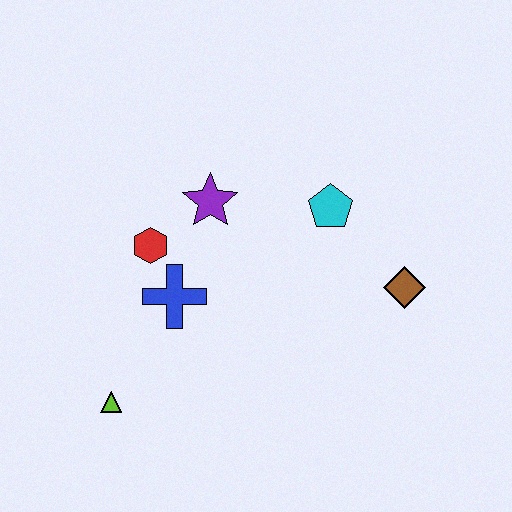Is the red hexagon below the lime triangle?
No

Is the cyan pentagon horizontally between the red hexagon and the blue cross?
No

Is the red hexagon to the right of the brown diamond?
No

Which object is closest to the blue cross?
The red hexagon is closest to the blue cross.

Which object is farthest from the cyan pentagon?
The lime triangle is farthest from the cyan pentagon.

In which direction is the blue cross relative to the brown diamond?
The blue cross is to the left of the brown diamond.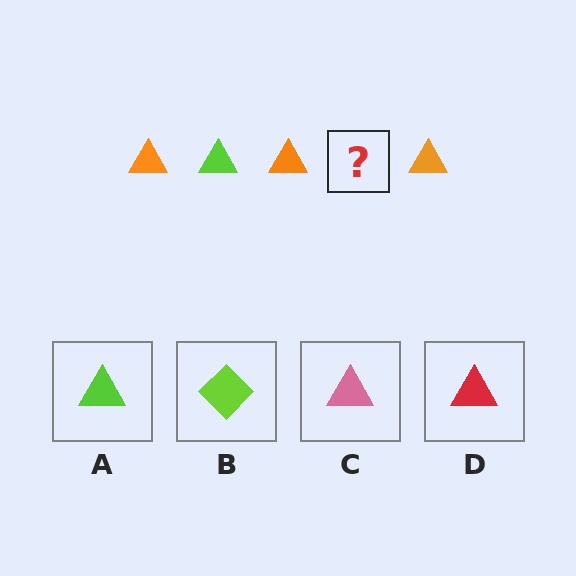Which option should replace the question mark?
Option A.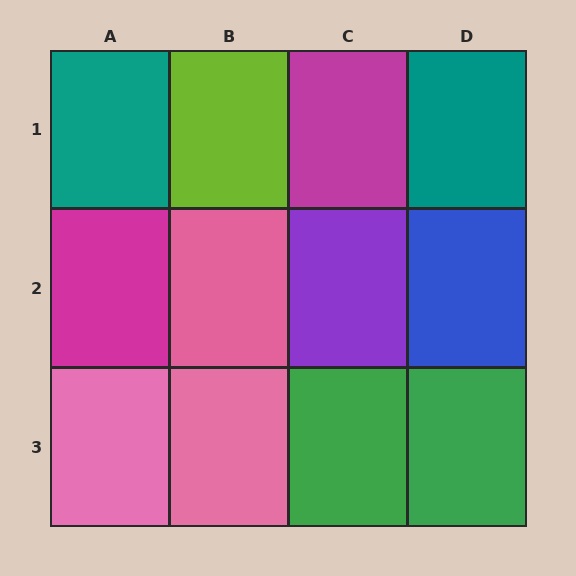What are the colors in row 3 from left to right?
Pink, pink, green, green.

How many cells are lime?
1 cell is lime.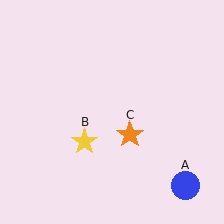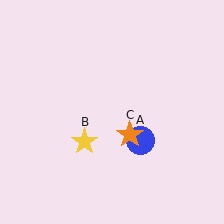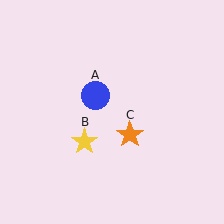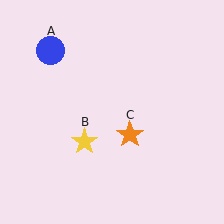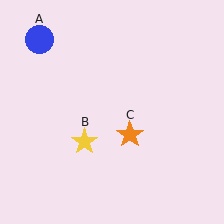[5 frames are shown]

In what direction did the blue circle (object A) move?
The blue circle (object A) moved up and to the left.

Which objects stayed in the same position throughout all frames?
Yellow star (object B) and orange star (object C) remained stationary.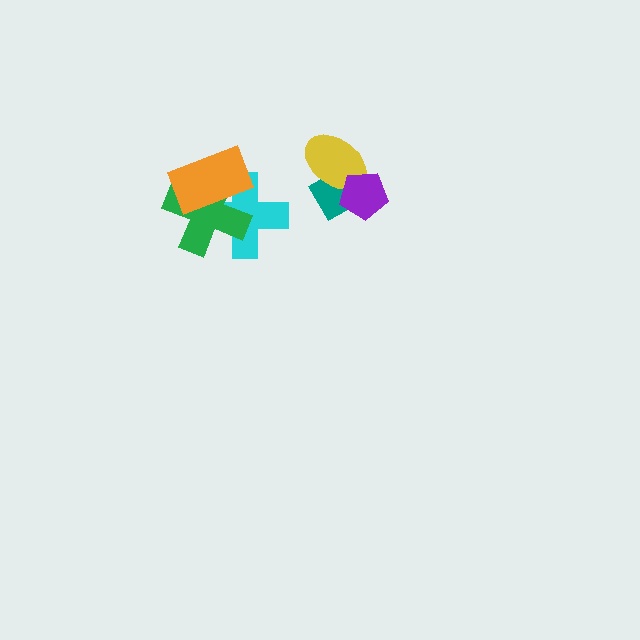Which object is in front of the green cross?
The orange rectangle is in front of the green cross.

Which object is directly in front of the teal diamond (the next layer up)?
The yellow ellipse is directly in front of the teal diamond.